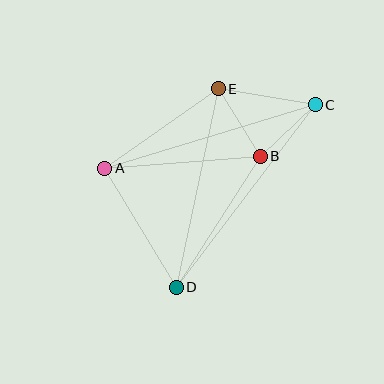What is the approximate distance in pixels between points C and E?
The distance between C and E is approximately 99 pixels.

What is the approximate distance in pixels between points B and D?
The distance between B and D is approximately 156 pixels.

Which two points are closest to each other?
Points B and C are closest to each other.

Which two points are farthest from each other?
Points C and D are farthest from each other.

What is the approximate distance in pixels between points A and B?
The distance between A and B is approximately 156 pixels.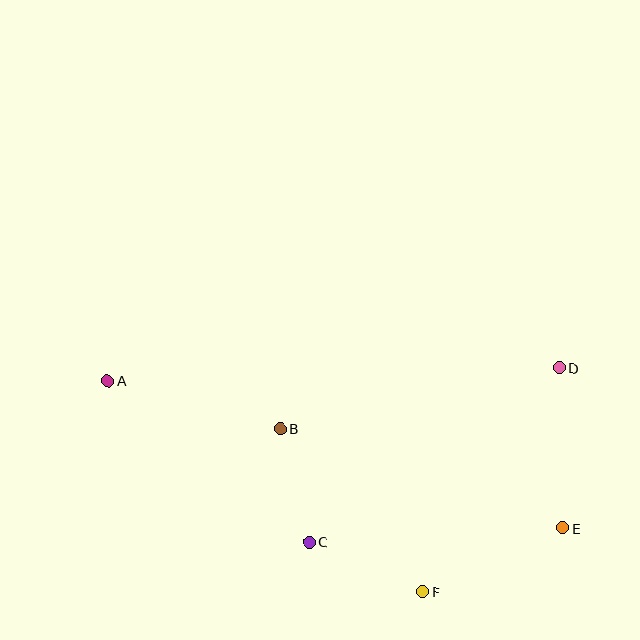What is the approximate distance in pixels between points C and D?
The distance between C and D is approximately 305 pixels.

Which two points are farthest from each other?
Points A and E are farthest from each other.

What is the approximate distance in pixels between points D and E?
The distance between D and E is approximately 160 pixels.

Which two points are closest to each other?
Points B and C are closest to each other.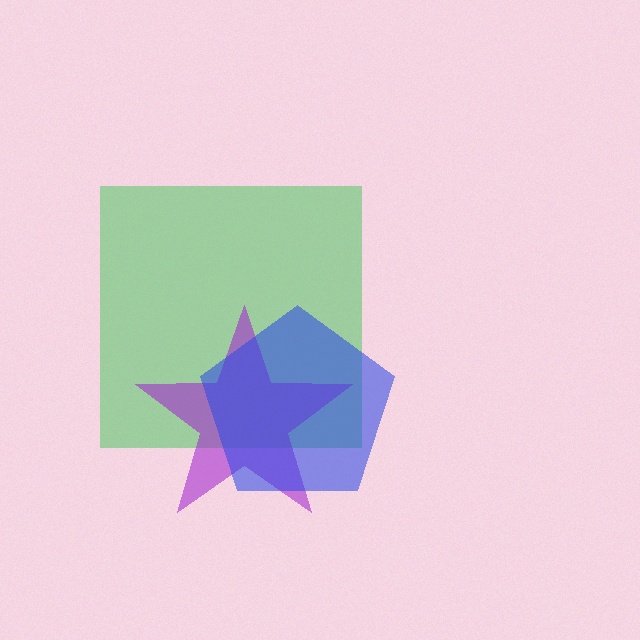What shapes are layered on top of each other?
The layered shapes are: a green square, a purple star, a blue pentagon.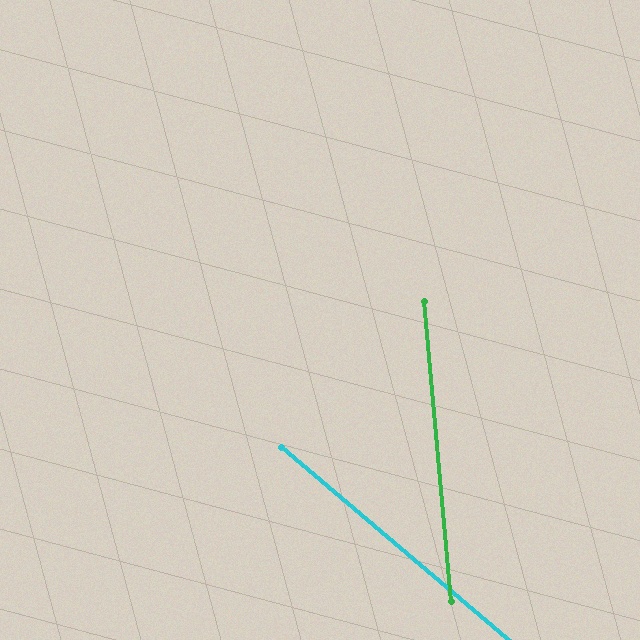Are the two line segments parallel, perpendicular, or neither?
Neither parallel nor perpendicular — they differ by about 45°.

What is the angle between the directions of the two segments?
Approximately 45 degrees.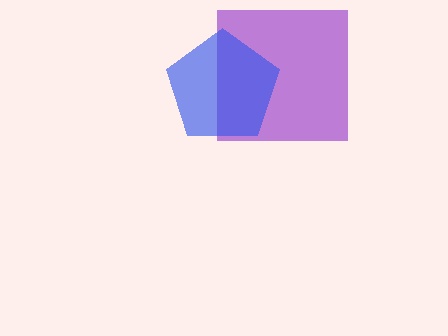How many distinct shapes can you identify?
There are 2 distinct shapes: a purple square, a blue pentagon.